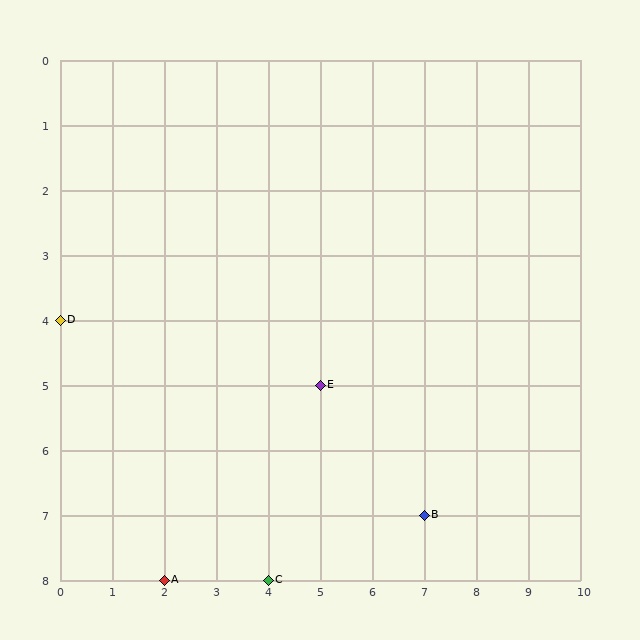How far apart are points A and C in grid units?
Points A and C are 2 columns apart.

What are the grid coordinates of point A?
Point A is at grid coordinates (2, 8).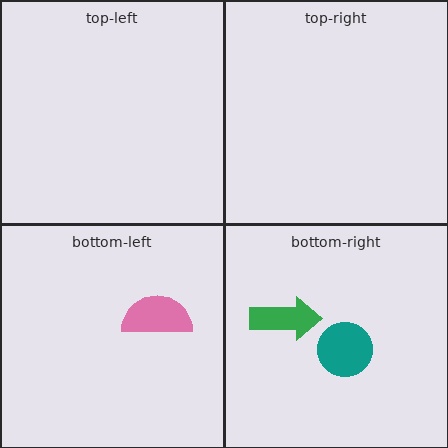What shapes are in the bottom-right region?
The green arrow, the teal circle.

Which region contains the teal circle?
The bottom-right region.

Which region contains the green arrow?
The bottom-right region.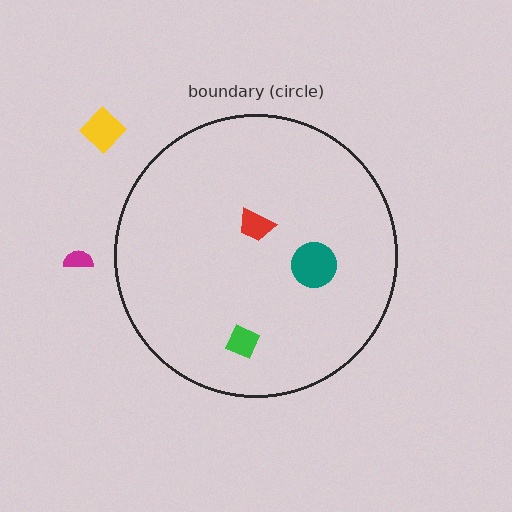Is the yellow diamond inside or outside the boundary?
Outside.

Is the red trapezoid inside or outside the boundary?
Inside.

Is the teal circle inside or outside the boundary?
Inside.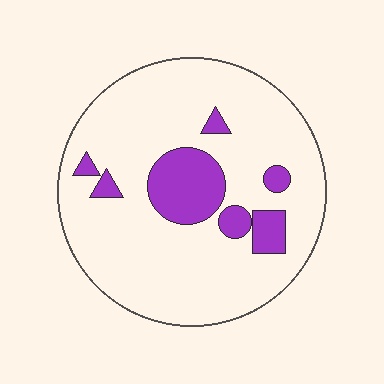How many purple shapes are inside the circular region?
7.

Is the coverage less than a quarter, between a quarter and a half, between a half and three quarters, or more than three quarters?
Less than a quarter.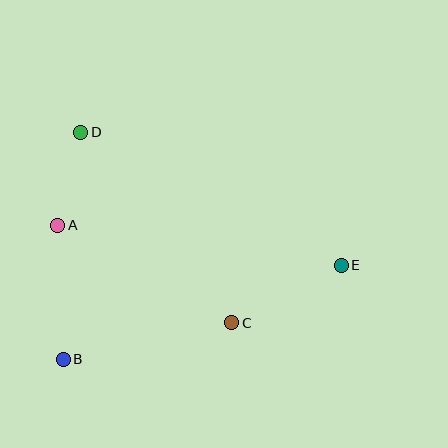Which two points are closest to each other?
Points A and D are closest to each other.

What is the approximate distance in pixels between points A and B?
The distance between A and B is approximately 134 pixels.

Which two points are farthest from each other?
Points B and E are farthest from each other.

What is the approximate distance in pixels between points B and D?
The distance between B and D is approximately 228 pixels.